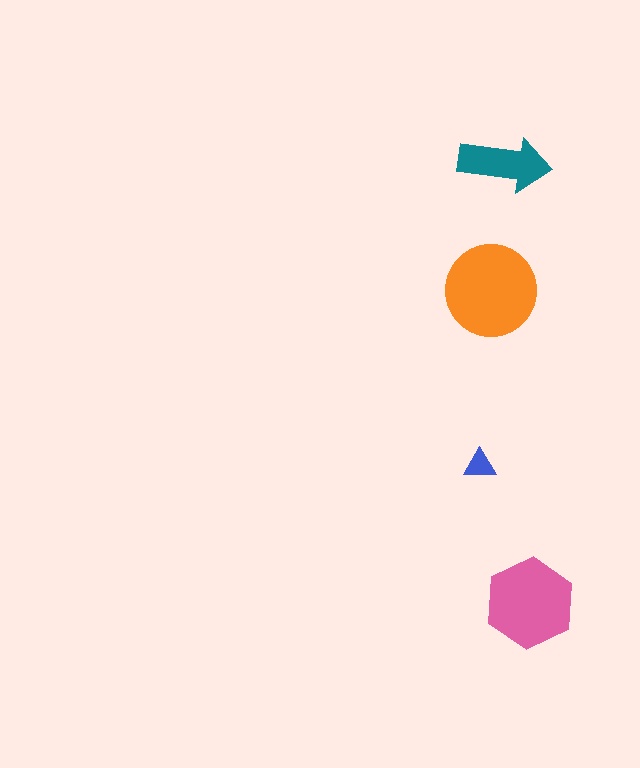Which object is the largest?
The orange circle.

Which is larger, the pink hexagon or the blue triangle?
The pink hexagon.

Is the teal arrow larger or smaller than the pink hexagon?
Smaller.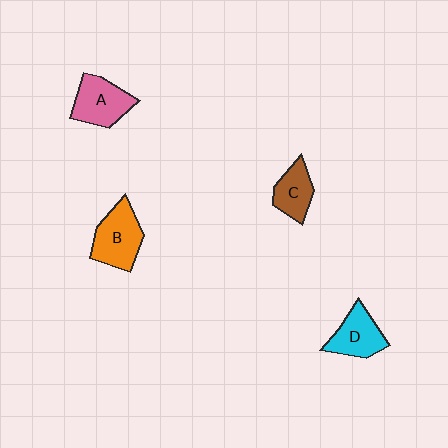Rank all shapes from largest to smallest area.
From largest to smallest: B (orange), A (pink), D (cyan), C (brown).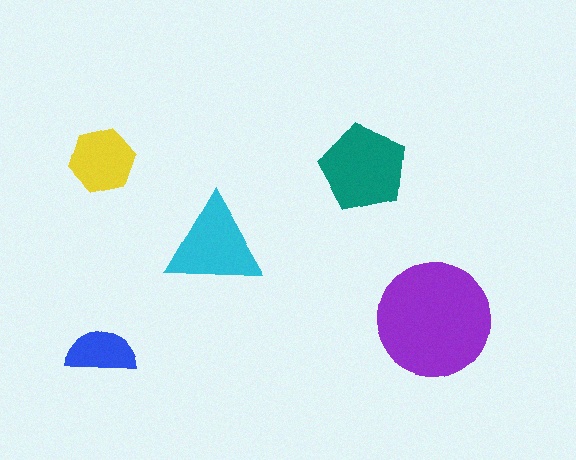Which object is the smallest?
The blue semicircle.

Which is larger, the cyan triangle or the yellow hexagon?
The cyan triangle.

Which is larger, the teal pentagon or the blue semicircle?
The teal pentagon.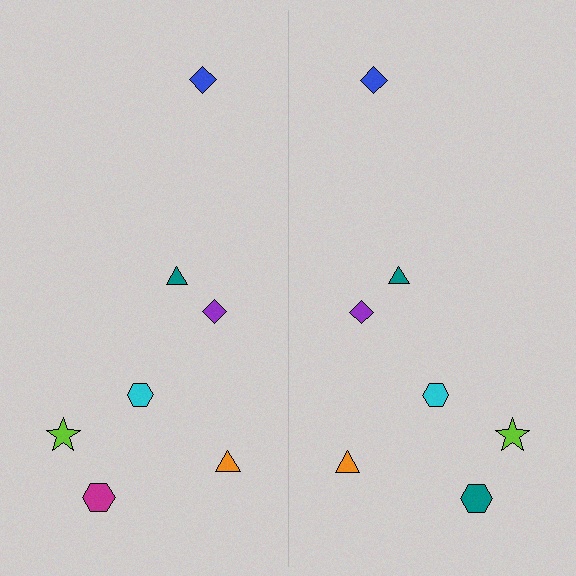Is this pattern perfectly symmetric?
No, the pattern is not perfectly symmetric. The teal hexagon on the right side breaks the symmetry — its mirror counterpart is magenta.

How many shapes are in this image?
There are 14 shapes in this image.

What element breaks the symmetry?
The teal hexagon on the right side breaks the symmetry — its mirror counterpart is magenta.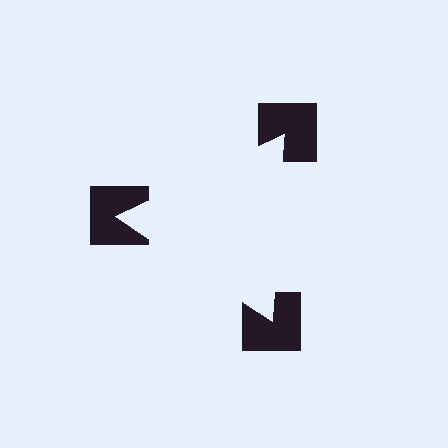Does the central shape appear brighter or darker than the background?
It typically appears slightly brighter than the background, even though no actual brightness change is drawn.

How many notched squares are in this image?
There are 3 — one at each vertex of the illusory triangle.